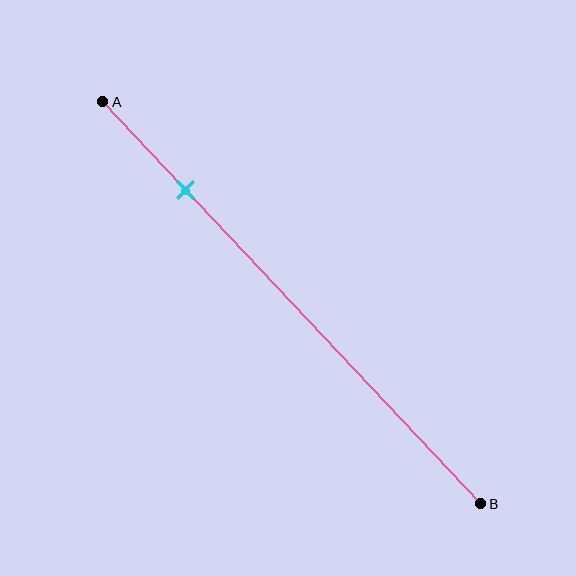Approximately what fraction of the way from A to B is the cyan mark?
The cyan mark is approximately 20% of the way from A to B.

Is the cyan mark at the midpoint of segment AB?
No, the mark is at about 20% from A, not at the 50% midpoint.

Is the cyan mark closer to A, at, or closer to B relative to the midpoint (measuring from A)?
The cyan mark is closer to point A than the midpoint of segment AB.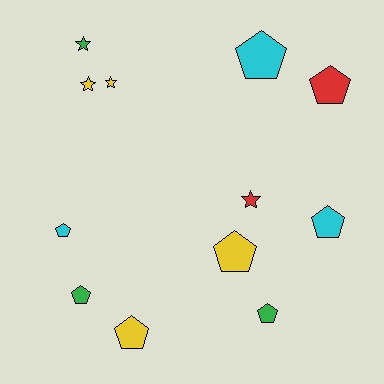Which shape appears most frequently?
Pentagon, with 8 objects.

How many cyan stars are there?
There are no cyan stars.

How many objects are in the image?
There are 12 objects.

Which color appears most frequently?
Yellow, with 4 objects.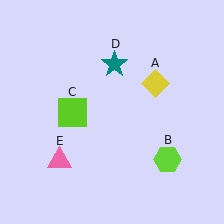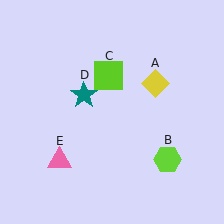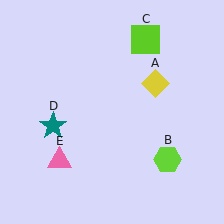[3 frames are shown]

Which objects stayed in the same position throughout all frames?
Yellow diamond (object A) and lime hexagon (object B) and pink triangle (object E) remained stationary.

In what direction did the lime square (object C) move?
The lime square (object C) moved up and to the right.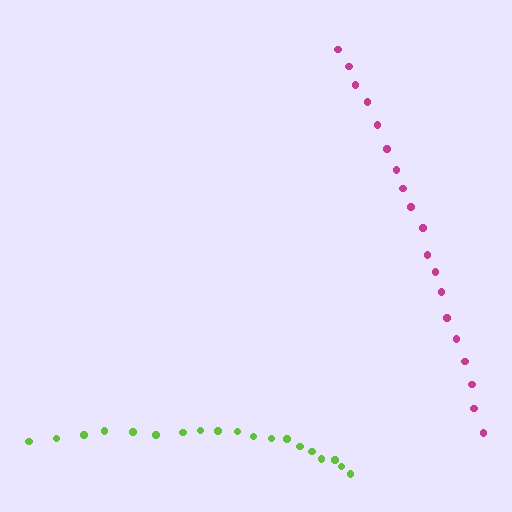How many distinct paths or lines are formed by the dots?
There are 2 distinct paths.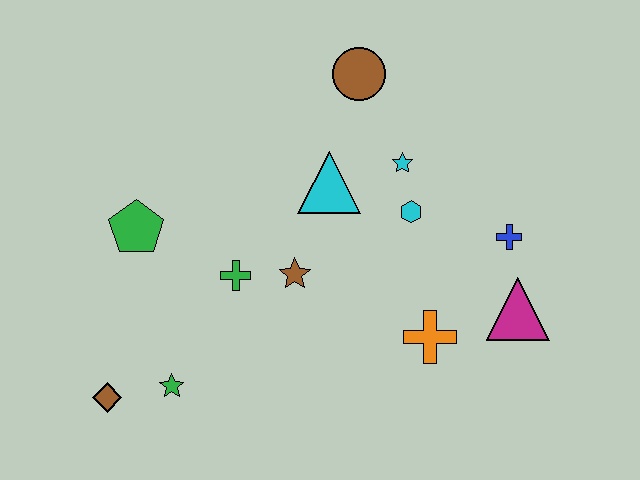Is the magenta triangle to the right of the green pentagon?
Yes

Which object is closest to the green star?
The brown diamond is closest to the green star.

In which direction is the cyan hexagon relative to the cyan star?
The cyan hexagon is below the cyan star.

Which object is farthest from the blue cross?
The brown diamond is farthest from the blue cross.